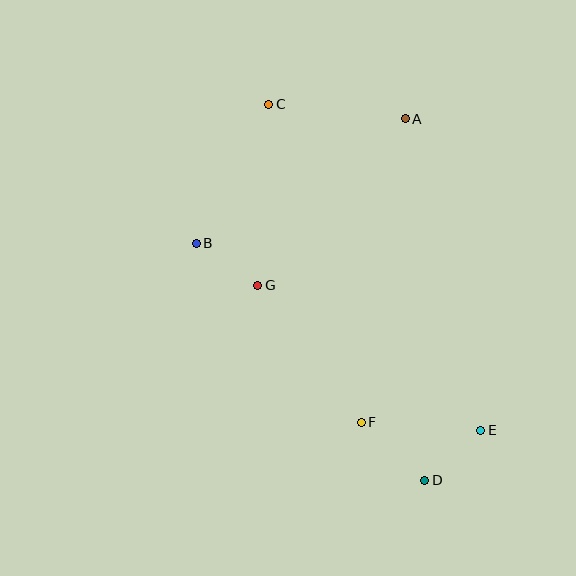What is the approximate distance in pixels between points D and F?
The distance between D and F is approximately 86 pixels.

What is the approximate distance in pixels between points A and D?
The distance between A and D is approximately 362 pixels.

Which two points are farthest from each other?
Points C and D are farthest from each other.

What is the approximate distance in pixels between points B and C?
The distance between B and C is approximately 157 pixels.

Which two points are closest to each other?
Points B and G are closest to each other.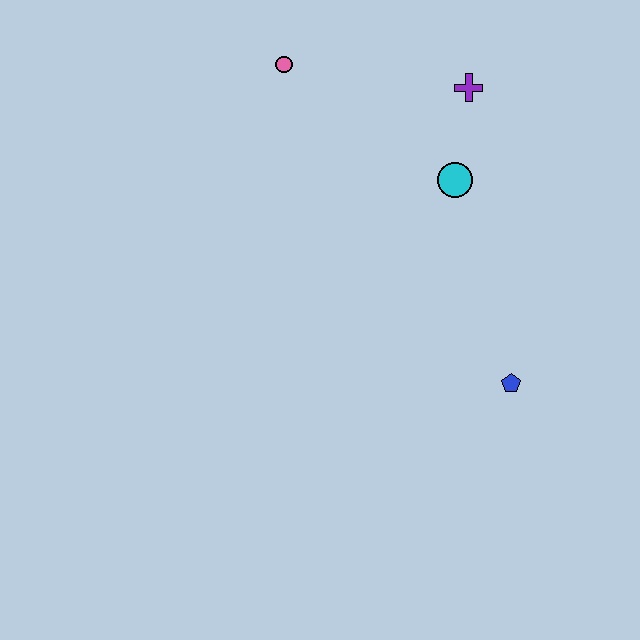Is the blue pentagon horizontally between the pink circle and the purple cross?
No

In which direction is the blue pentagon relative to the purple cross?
The blue pentagon is below the purple cross.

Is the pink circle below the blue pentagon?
No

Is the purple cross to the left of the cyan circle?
No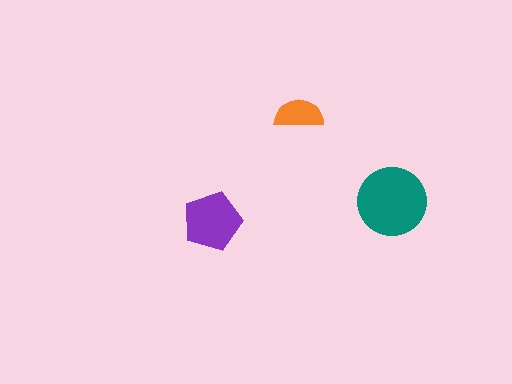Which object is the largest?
The teal circle.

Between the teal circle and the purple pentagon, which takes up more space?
The teal circle.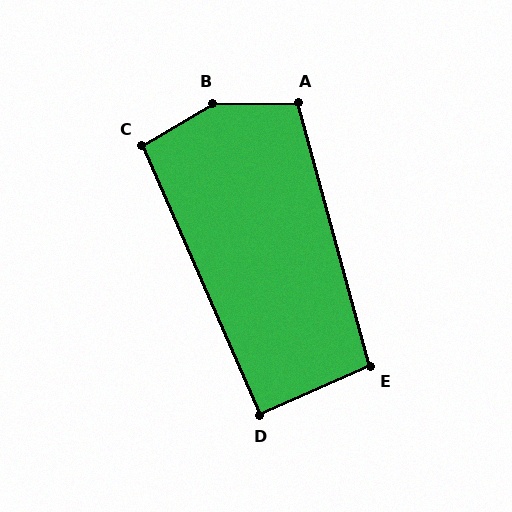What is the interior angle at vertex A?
Approximately 105 degrees (obtuse).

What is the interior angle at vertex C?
Approximately 97 degrees (obtuse).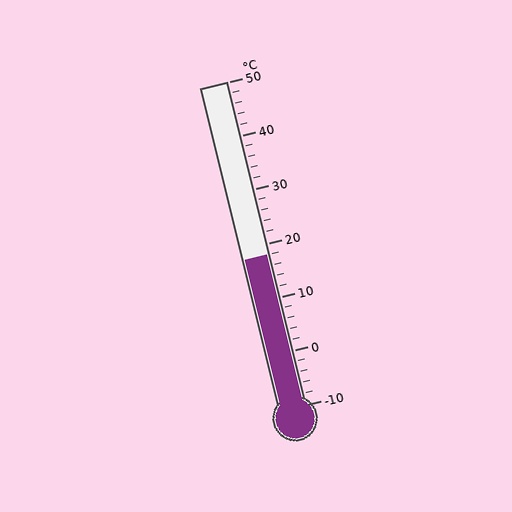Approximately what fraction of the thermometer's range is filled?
The thermometer is filled to approximately 45% of its range.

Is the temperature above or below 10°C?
The temperature is above 10°C.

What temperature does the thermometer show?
The thermometer shows approximately 18°C.